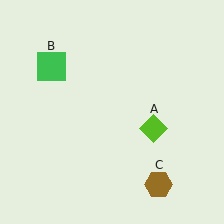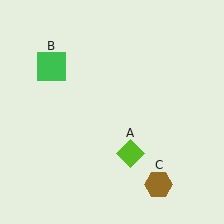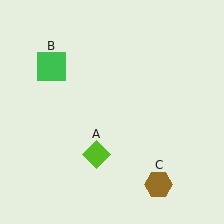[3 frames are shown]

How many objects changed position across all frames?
1 object changed position: lime diamond (object A).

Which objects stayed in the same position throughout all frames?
Green square (object B) and brown hexagon (object C) remained stationary.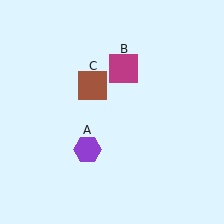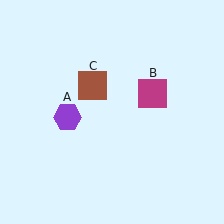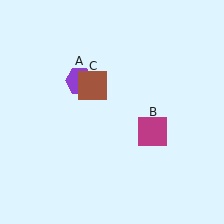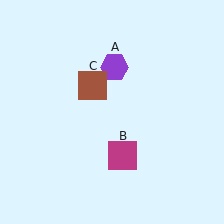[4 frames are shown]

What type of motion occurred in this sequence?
The purple hexagon (object A), magenta square (object B) rotated clockwise around the center of the scene.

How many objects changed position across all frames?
2 objects changed position: purple hexagon (object A), magenta square (object B).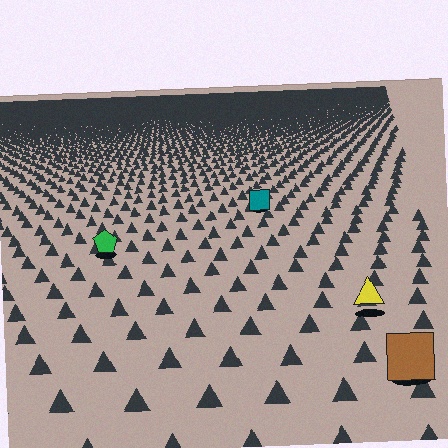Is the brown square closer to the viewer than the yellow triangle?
Yes. The brown square is closer — you can tell from the texture gradient: the ground texture is coarser near it.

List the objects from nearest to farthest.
From nearest to farthest: the brown square, the yellow triangle, the green pentagon, the teal square.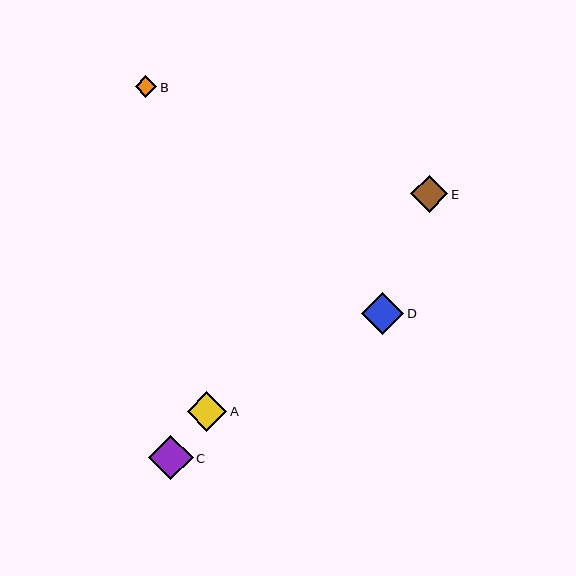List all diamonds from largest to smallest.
From largest to smallest: C, D, A, E, B.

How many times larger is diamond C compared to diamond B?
Diamond C is approximately 2.0 times the size of diamond B.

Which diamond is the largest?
Diamond C is the largest with a size of approximately 44 pixels.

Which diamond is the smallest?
Diamond B is the smallest with a size of approximately 22 pixels.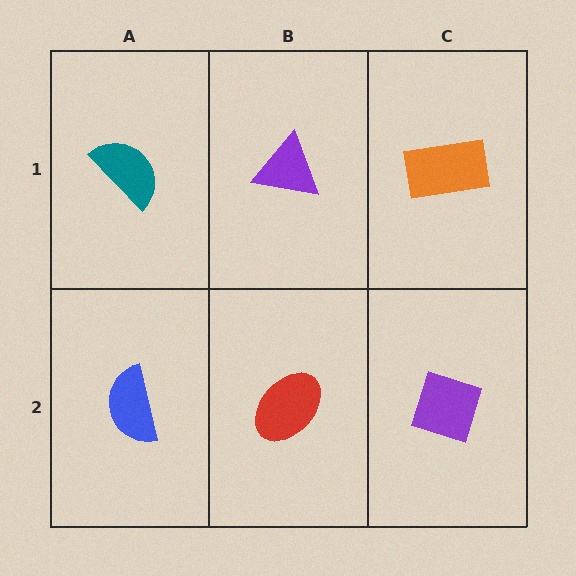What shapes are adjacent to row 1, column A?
A blue semicircle (row 2, column A), a purple triangle (row 1, column B).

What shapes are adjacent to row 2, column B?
A purple triangle (row 1, column B), a blue semicircle (row 2, column A), a purple diamond (row 2, column C).